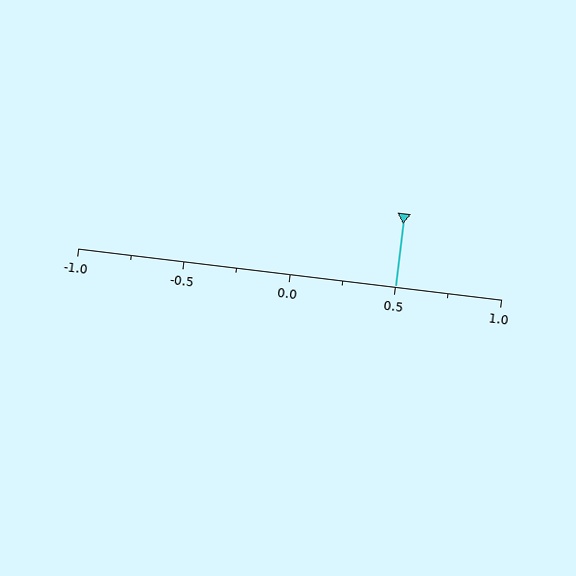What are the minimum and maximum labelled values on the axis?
The axis runs from -1.0 to 1.0.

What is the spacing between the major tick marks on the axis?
The major ticks are spaced 0.5 apart.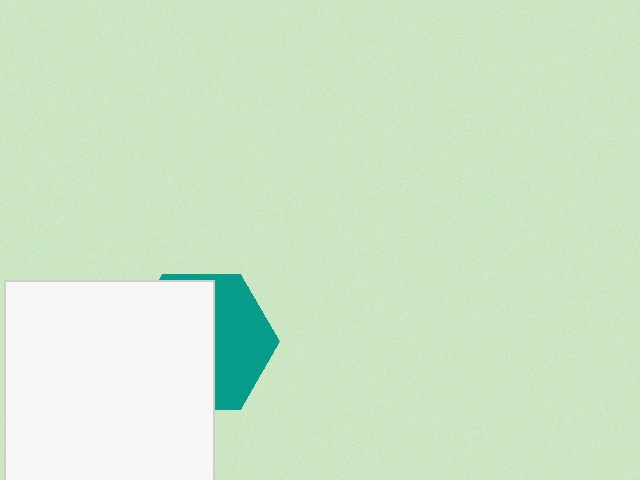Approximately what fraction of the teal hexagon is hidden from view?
Roughly 60% of the teal hexagon is hidden behind the white rectangle.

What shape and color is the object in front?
The object in front is a white rectangle.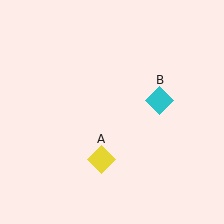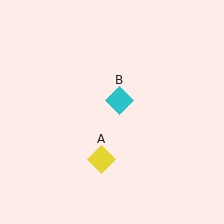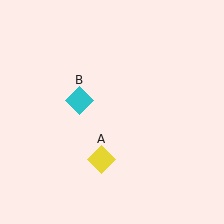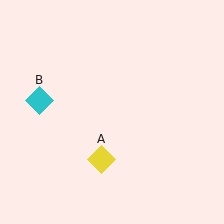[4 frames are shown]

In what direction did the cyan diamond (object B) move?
The cyan diamond (object B) moved left.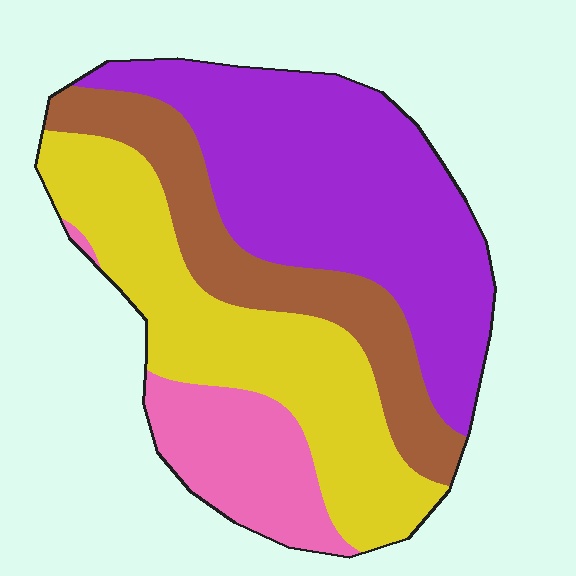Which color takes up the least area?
Pink, at roughly 15%.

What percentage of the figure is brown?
Brown covers roughly 20% of the figure.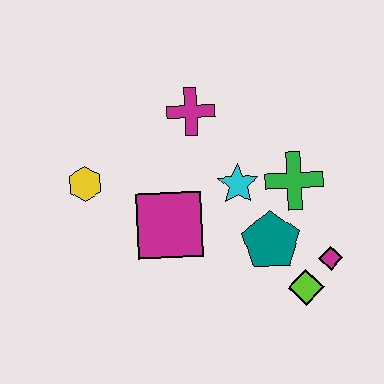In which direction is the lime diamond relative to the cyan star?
The lime diamond is below the cyan star.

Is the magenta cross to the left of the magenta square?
No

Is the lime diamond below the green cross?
Yes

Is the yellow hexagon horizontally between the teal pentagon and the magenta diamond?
No